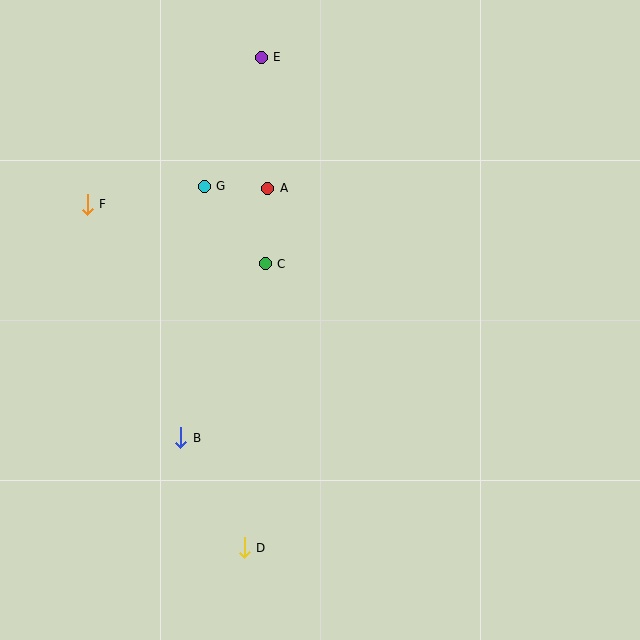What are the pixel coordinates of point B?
Point B is at (181, 438).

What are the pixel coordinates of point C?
Point C is at (265, 264).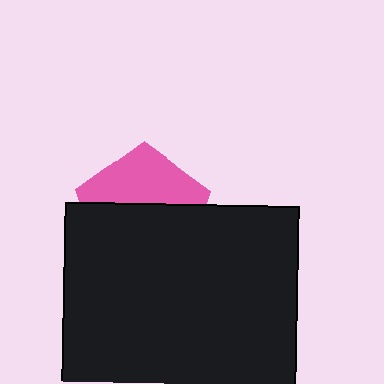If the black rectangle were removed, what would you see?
You would see the complete pink pentagon.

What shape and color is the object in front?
The object in front is a black rectangle.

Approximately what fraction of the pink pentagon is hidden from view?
Roughly 59% of the pink pentagon is hidden behind the black rectangle.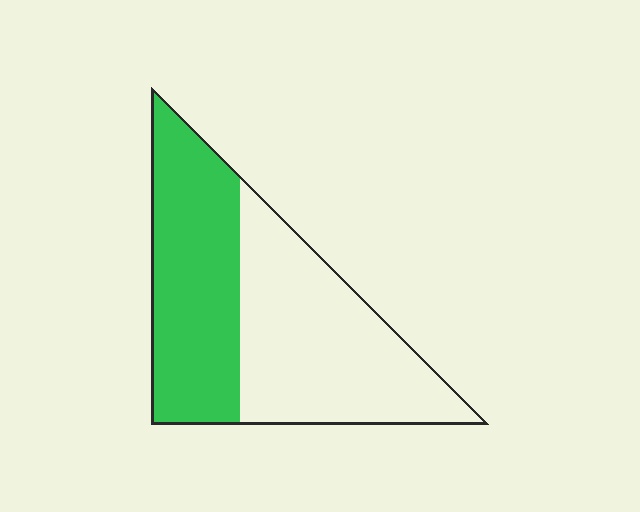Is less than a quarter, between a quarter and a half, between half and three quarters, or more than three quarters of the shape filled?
Between a quarter and a half.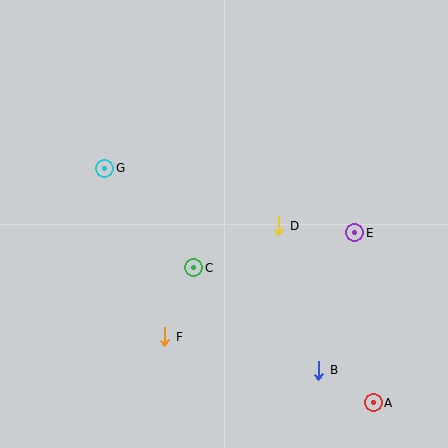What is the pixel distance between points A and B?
The distance between A and B is 63 pixels.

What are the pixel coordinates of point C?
Point C is at (194, 268).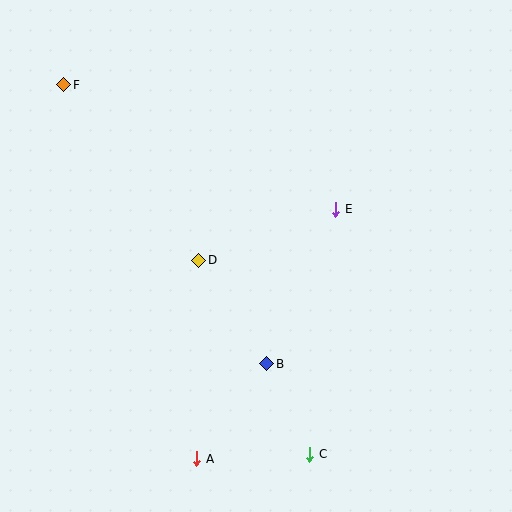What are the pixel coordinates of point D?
Point D is at (199, 260).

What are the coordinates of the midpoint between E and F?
The midpoint between E and F is at (200, 147).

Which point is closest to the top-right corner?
Point E is closest to the top-right corner.